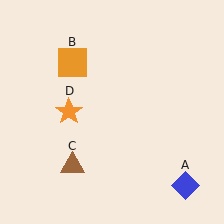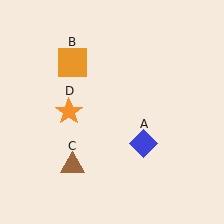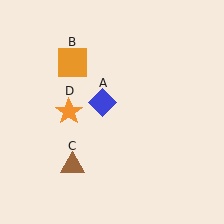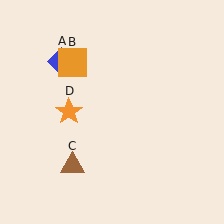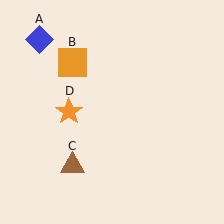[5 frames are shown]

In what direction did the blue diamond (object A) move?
The blue diamond (object A) moved up and to the left.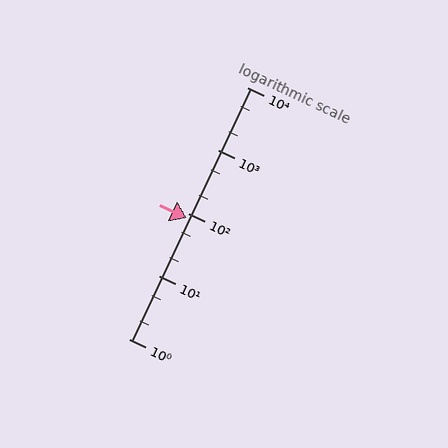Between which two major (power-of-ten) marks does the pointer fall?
The pointer is between 10 and 100.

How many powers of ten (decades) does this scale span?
The scale spans 4 decades, from 1 to 10000.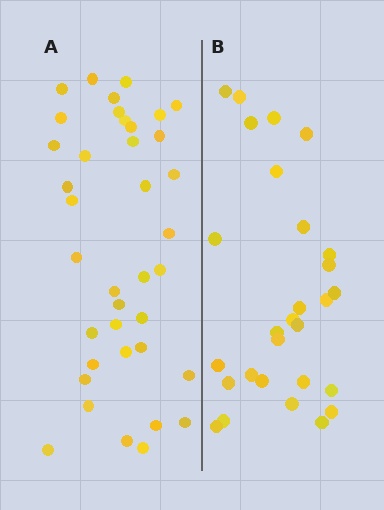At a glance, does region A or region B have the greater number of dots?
Region A (the left region) has more dots.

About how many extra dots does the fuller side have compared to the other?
Region A has roughly 10 or so more dots than region B.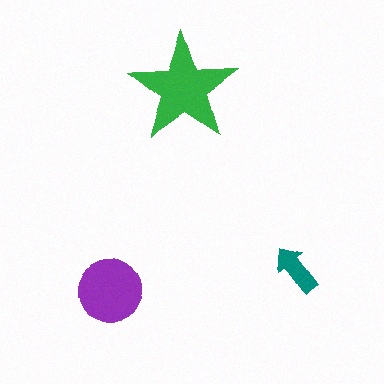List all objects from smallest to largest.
The teal arrow, the purple circle, the green star.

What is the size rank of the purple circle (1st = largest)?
2nd.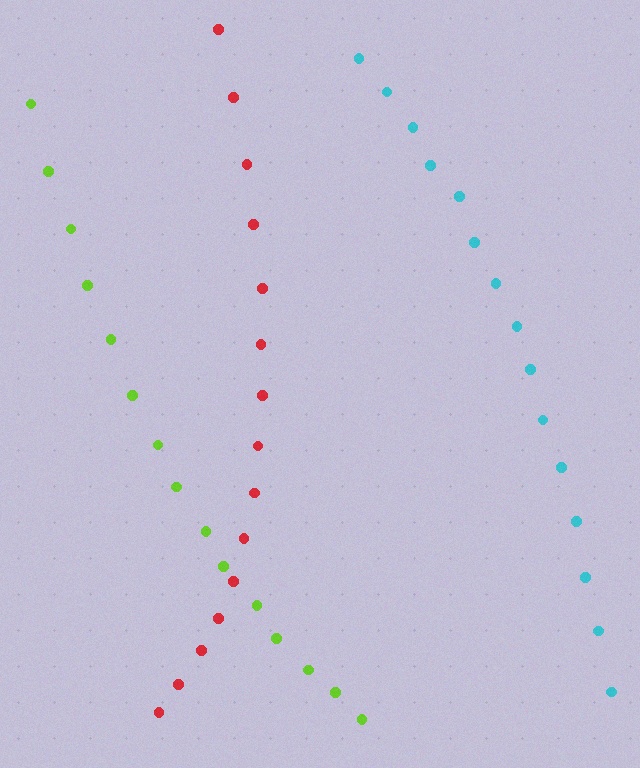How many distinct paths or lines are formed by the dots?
There are 3 distinct paths.